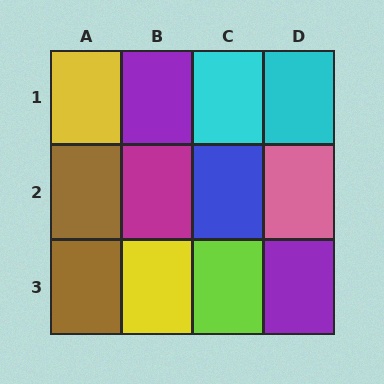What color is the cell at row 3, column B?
Yellow.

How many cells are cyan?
2 cells are cyan.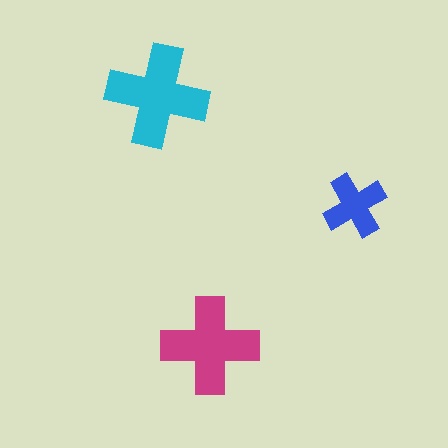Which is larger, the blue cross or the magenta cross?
The magenta one.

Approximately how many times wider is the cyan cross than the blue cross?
About 1.5 times wider.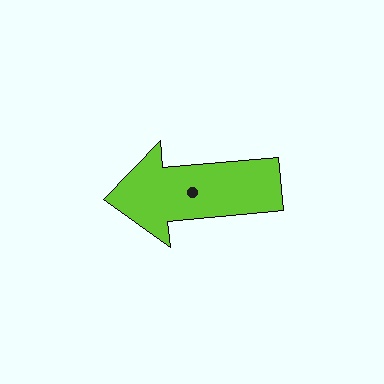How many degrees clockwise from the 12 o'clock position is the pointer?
Approximately 265 degrees.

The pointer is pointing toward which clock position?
Roughly 9 o'clock.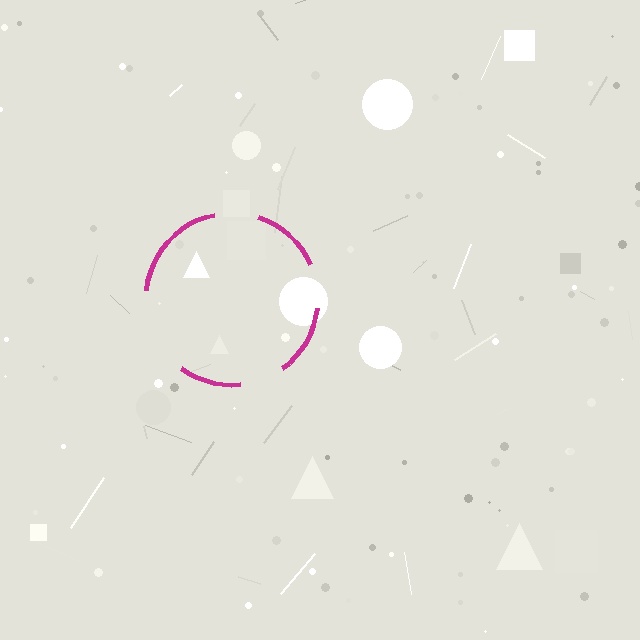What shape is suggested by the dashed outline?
The dashed outline suggests a circle.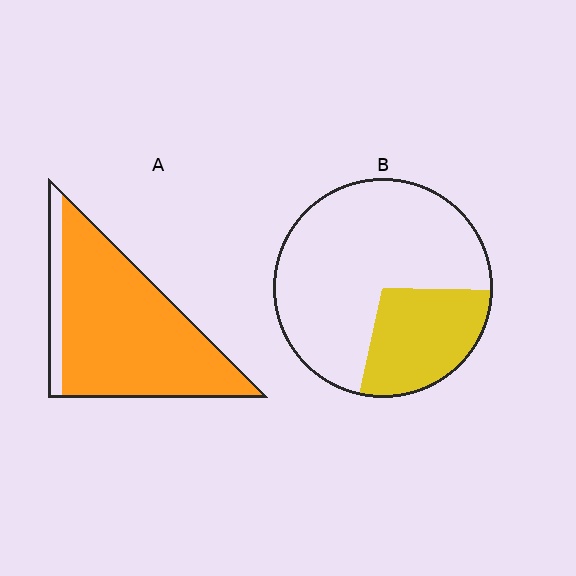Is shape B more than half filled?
No.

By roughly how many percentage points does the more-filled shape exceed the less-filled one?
By roughly 60 percentage points (A over B).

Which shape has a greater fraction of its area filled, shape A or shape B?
Shape A.